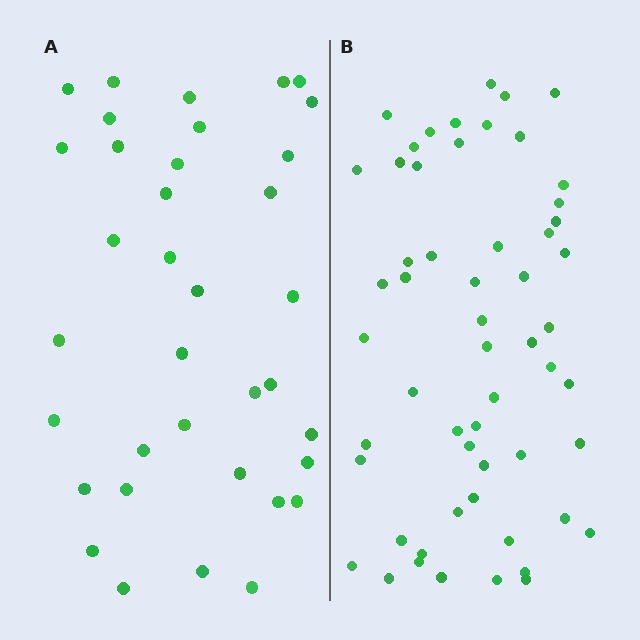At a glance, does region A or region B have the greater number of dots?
Region B (the right region) has more dots.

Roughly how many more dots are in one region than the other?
Region B has approximately 20 more dots than region A.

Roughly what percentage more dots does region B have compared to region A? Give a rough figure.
About 55% more.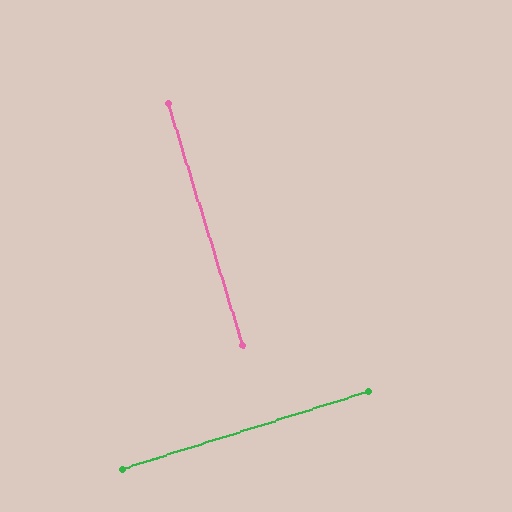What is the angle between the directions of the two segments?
Approximately 90 degrees.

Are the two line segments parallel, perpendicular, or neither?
Perpendicular — they meet at approximately 90°.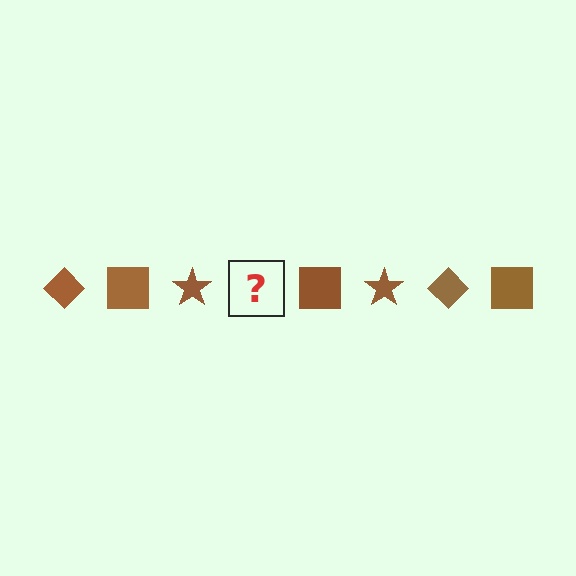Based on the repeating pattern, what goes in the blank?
The blank should be a brown diamond.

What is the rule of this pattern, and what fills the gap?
The rule is that the pattern cycles through diamond, square, star shapes in brown. The gap should be filled with a brown diamond.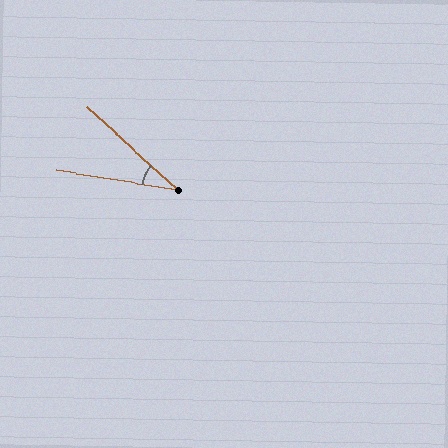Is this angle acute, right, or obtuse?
It is acute.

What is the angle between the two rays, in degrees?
Approximately 33 degrees.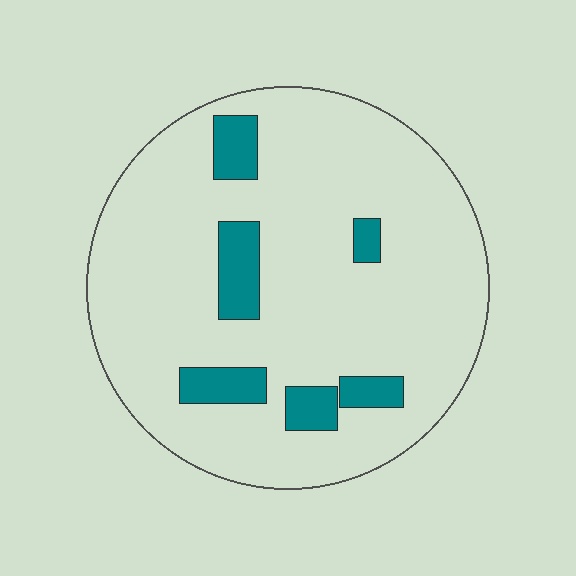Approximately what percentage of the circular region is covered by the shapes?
Approximately 15%.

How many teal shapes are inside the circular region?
6.